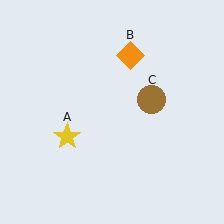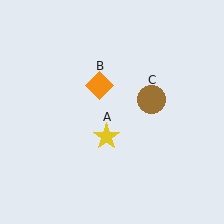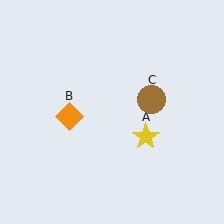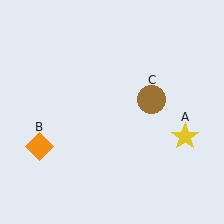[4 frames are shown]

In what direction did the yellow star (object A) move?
The yellow star (object A) moved right.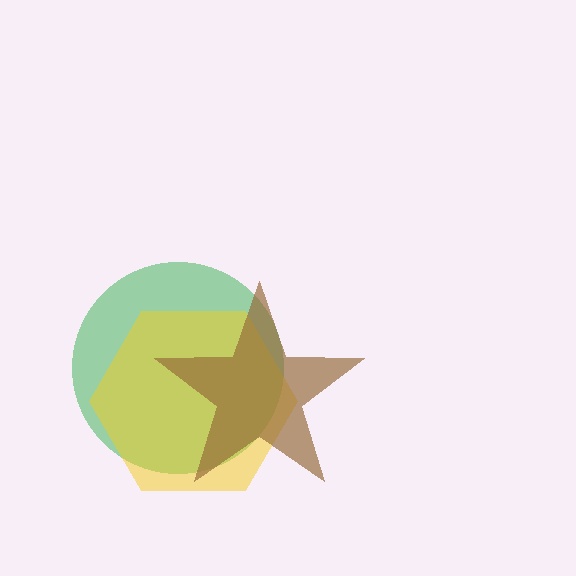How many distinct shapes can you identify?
There are 3 distinct shapes: a green circle, a yellow hexagon, a brown star.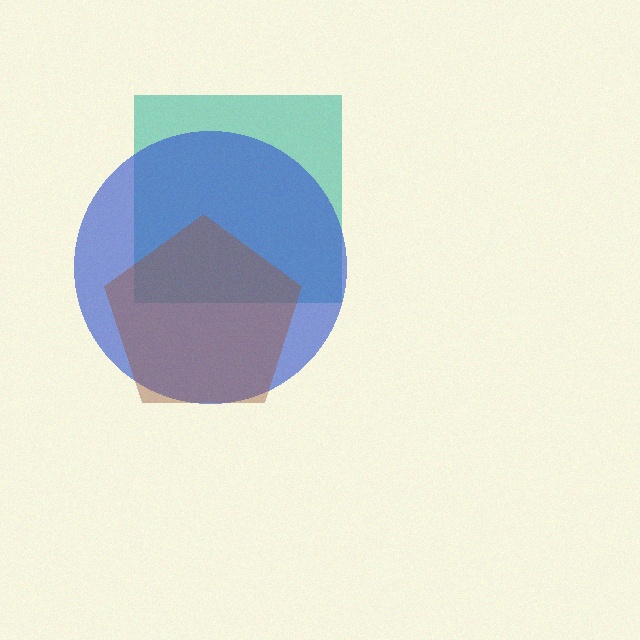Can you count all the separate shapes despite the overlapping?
Yes, there are 3 separate shapes.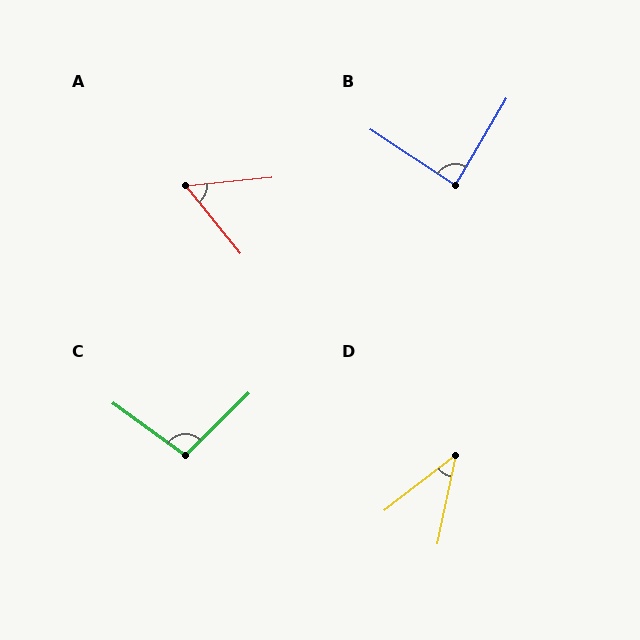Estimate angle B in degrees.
Approximately 87 degrees.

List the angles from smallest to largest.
D (41°), A (57°), B (87°), C (100°).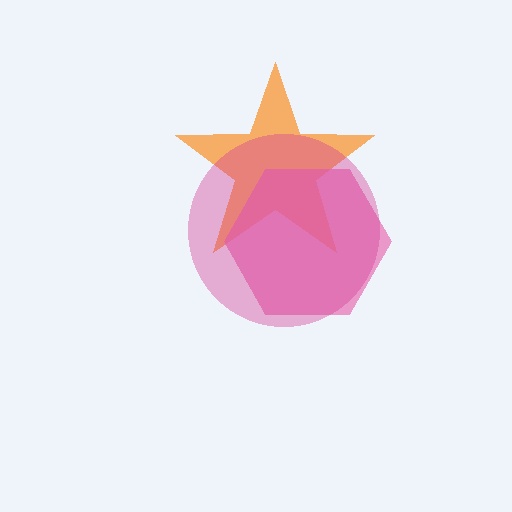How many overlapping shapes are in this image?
There are 3 overlapping shapes in the image.